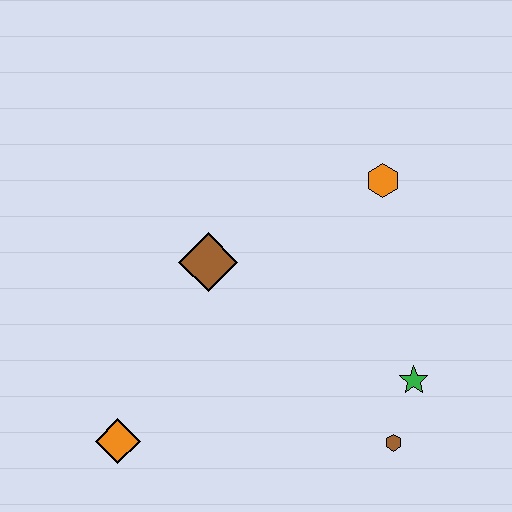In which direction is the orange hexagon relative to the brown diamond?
The orange hexagon is to the right of the brown diamond.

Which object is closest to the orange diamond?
The brown diamond is closest to the orange diamond.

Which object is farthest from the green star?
The orange diamond is farthest from the green star.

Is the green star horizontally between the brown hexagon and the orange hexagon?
No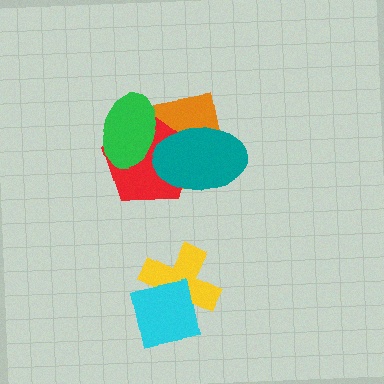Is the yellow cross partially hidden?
Yes, it is partially covered by another shape.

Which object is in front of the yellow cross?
The cyan square is in front of the yellow cross.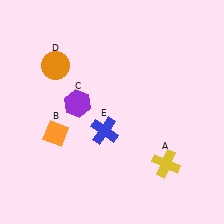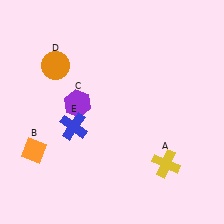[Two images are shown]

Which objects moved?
The objects that moved are: the orange diamond (B), the blue cross (E).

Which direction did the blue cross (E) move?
The blue cross (E) moved left.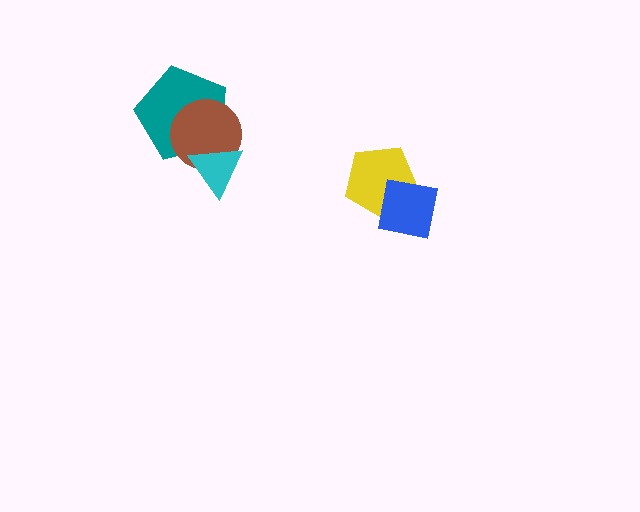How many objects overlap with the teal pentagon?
2 objects overlap with the teal pentagon.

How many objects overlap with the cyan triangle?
2 objects overlap with the cyan triangle.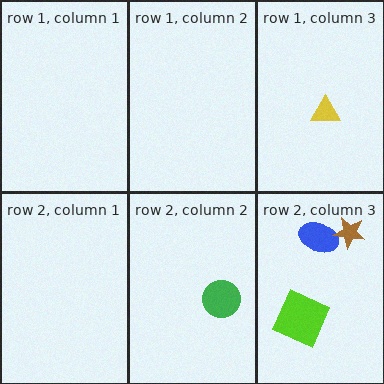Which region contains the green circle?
The row 2, column 2 region.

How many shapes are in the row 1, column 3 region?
1.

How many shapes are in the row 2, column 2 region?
1.